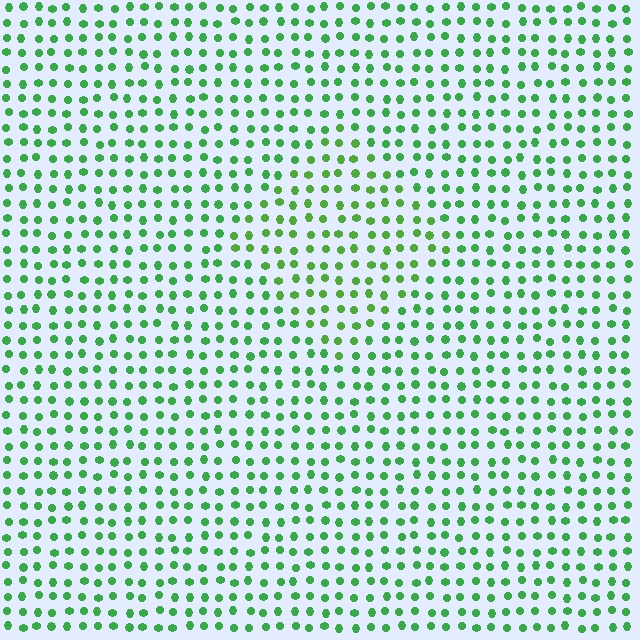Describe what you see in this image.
The image is filled with small green elements in a uniform arrangement. A diamond-shaped region is visible where the elements are tinted to a slightly different hue, forming a subtle color boundary.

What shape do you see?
I see a diamond.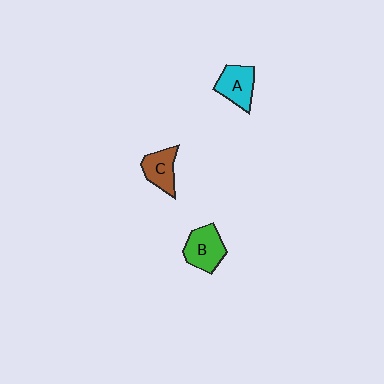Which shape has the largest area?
Shape B (green).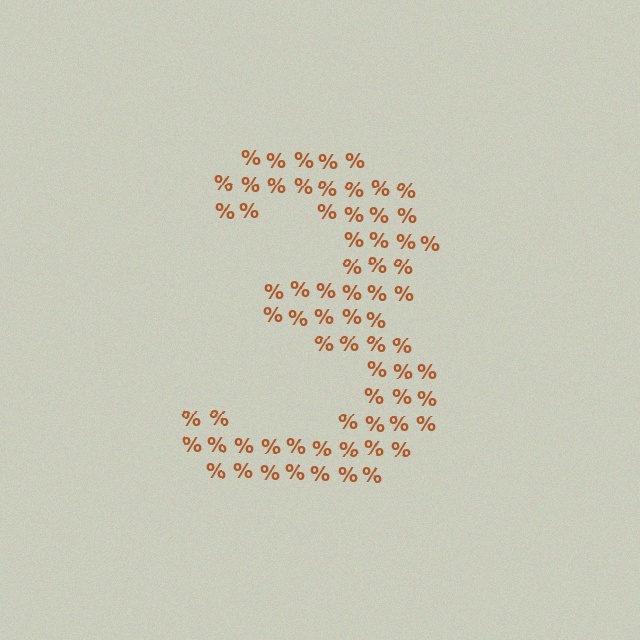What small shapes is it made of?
It is made of small percent signs.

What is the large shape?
The large shape is the digit 3.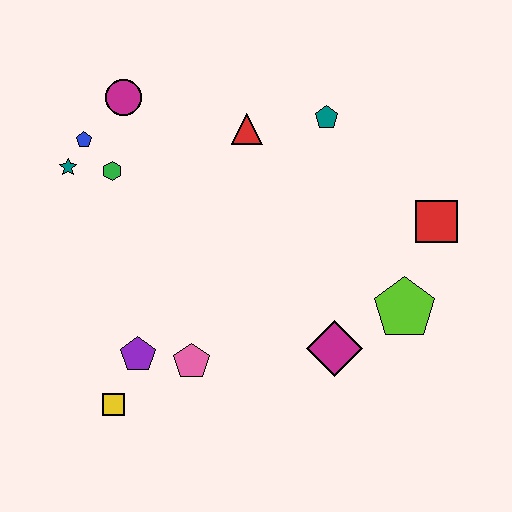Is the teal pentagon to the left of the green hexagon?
No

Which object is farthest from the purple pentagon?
The red square is farthest from the purple pentagon.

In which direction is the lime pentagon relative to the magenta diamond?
The lime pentagon is to the right of the magenta diamond.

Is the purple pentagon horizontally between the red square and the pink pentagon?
No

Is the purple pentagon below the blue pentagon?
Yes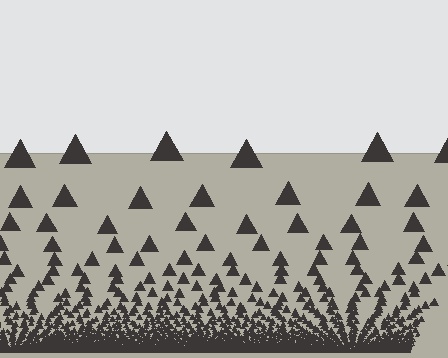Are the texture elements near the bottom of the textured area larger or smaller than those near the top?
Smaller. The gradient is inverted — elements near the bottom are smaller and denser.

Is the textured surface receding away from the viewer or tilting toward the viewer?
The surface appears to tilt toward the viewer. Texture elements get larger and sparser toward the top.